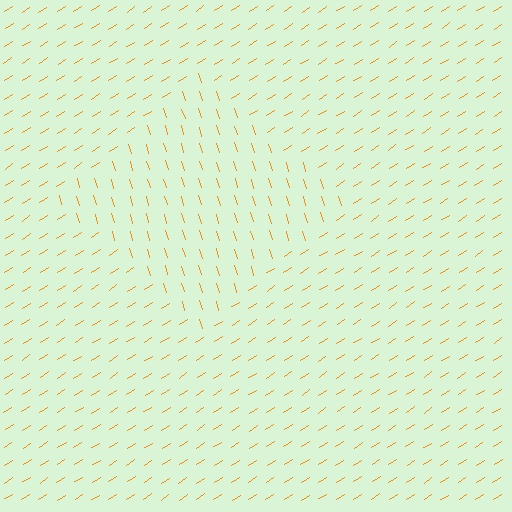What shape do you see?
I see a diamond.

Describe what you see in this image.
The image is filled with small orange line segments. A diamond region in the image has lines oriented differently from the surrounding lines, creating a visible texture boundary.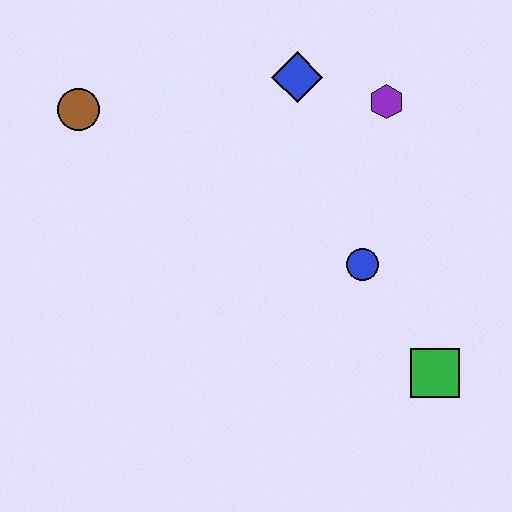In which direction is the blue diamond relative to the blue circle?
The blue diamond is above the blue circle.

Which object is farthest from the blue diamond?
The green square is farthest from the blue diamond.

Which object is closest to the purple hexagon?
The blue diamond is closest to the purple hexagon.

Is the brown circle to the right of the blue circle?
No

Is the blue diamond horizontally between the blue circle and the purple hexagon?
No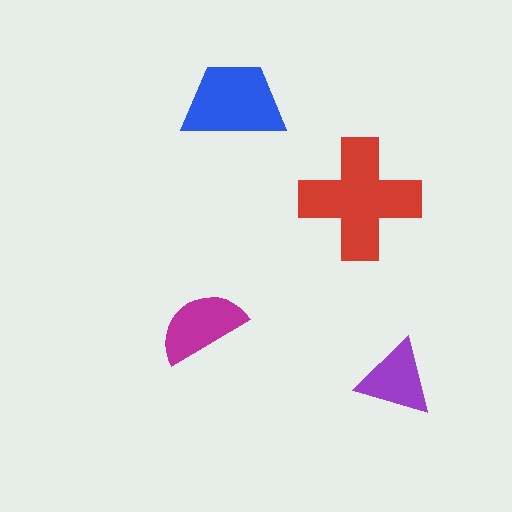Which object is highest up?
The blue trapezoid is topmost.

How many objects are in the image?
There are 4 objects in the image.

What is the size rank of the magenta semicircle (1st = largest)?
3rd.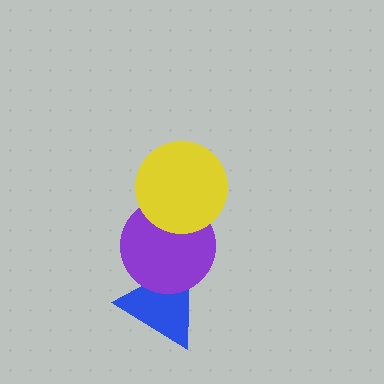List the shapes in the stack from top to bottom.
From top to bottom: the yellow circle, the purple circle, the blue triangle.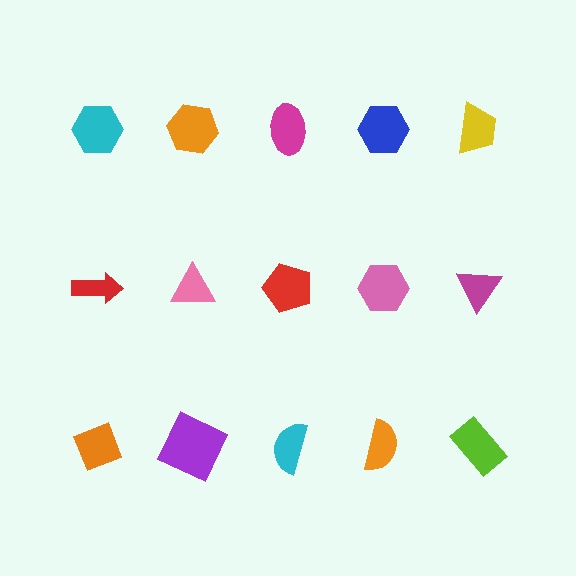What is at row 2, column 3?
A red pentagon.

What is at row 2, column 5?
A magenta triangle.